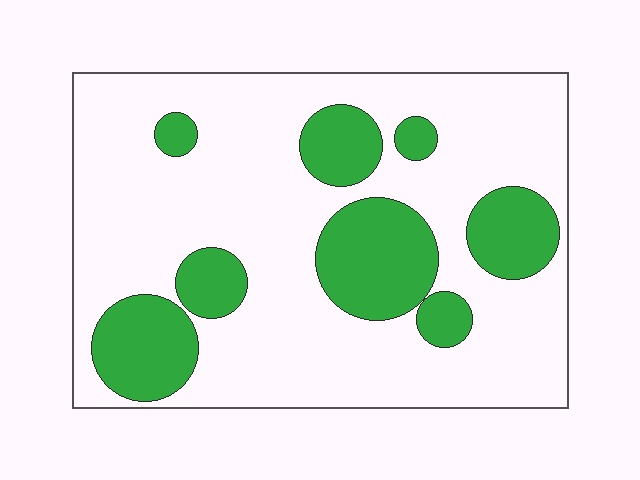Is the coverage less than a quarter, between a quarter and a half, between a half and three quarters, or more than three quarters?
Between a quarter and a half.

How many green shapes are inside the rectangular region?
8.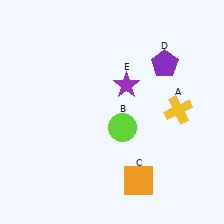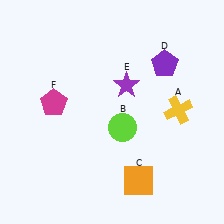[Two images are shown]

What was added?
A magenta pentagon (F) was added in Image 2.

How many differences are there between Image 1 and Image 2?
There is 1 difference between the two images.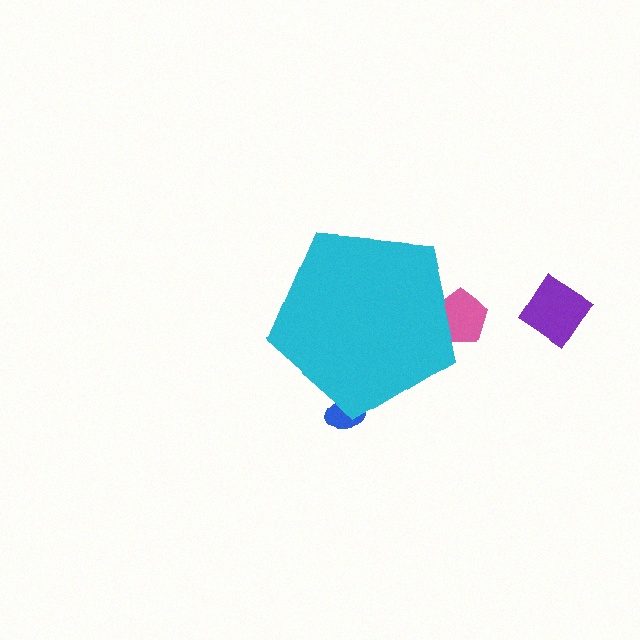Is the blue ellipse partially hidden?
Yes, the blue ellipse is partially hidden behind the cyan pentagon.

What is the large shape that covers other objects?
A cyan pentagon.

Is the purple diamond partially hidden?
No, the purple diamond is fully visible.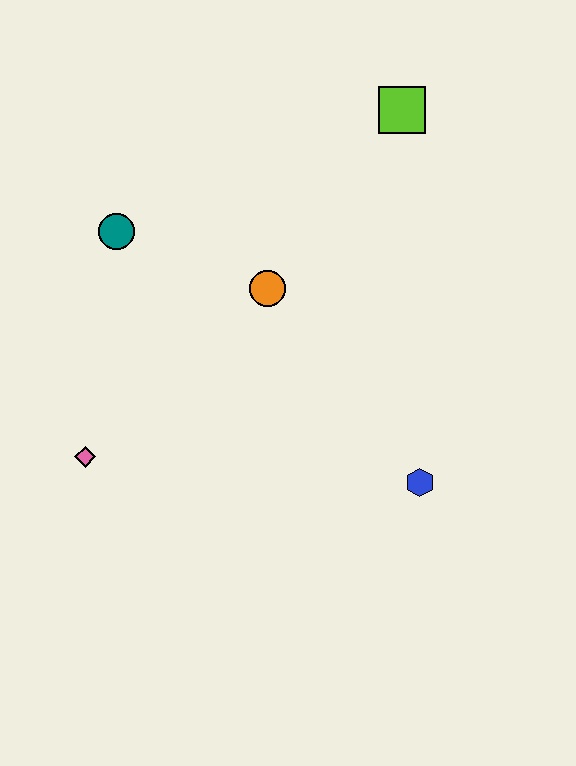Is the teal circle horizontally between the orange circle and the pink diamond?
Yes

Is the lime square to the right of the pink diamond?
Yes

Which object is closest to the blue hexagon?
The orange circle is closest to the blue hexagon.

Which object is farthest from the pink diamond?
The lime square is farthest from the pink diamond.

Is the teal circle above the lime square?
No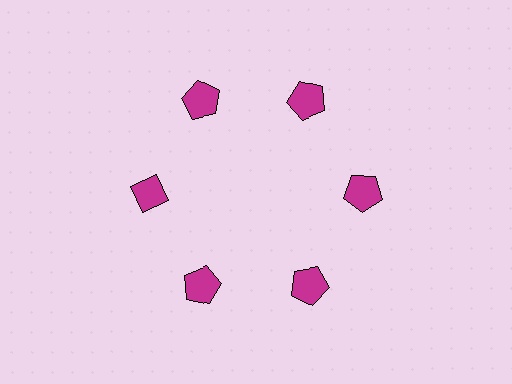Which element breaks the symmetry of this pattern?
The magenta diamond at roughly the 9 o'clock position breaks the symmetry. All other shapes are magenta pentagons.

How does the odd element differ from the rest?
It has a different shape: diamond instead of pentagon.